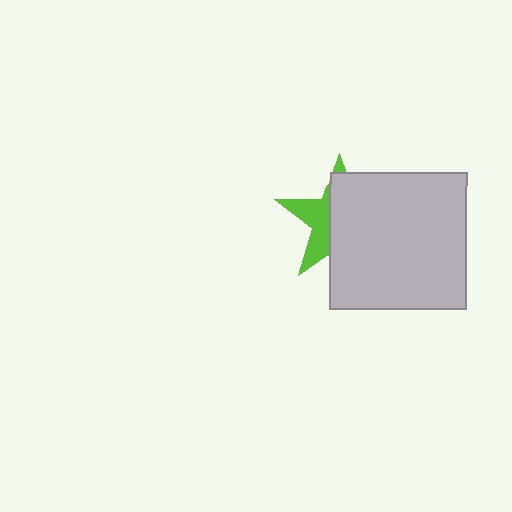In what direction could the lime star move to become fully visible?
The lime star could move left. That would shift it out from behind the light gray square entirely.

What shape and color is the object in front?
The object in front is a light gray square.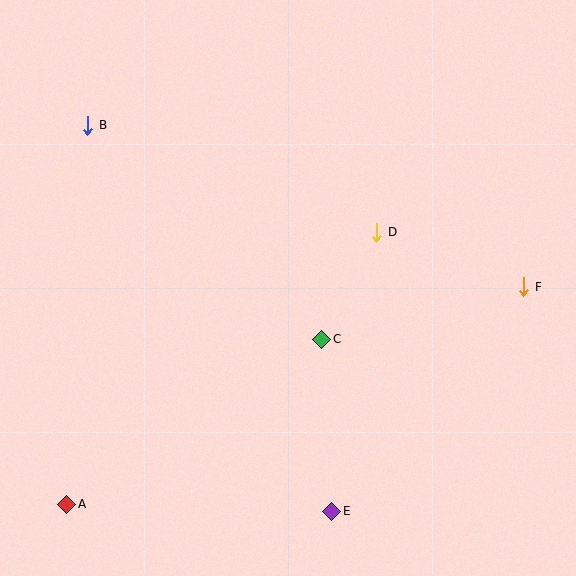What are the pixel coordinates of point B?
Point B is at (88, 125).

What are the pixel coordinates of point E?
Point E is at (332, 511).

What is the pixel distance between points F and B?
The distance between F and B is 465 pixels.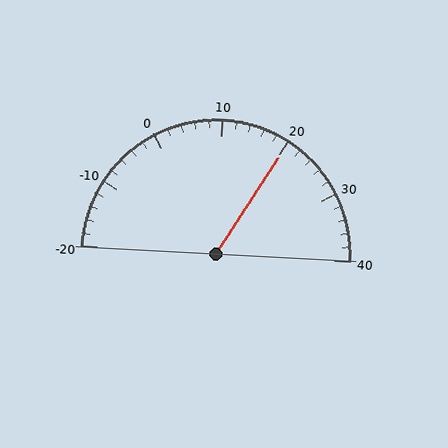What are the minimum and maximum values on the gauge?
The gauge ranges from -20 to 40.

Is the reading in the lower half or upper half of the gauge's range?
The reading is in the upper half of the range (-20 to 40).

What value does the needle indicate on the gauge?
The needle indicates approximately 20.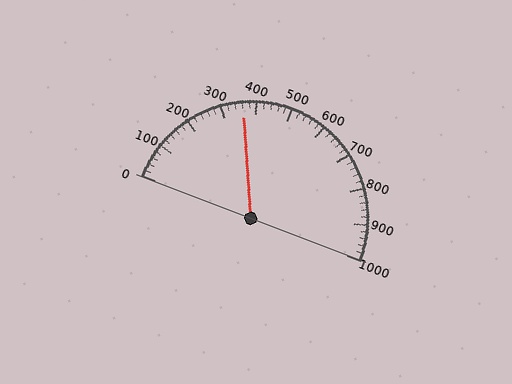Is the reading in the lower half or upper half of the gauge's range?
The reading is in the lower half of the range (0 to 1000).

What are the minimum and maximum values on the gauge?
The gauge ranges from 0 to 1000.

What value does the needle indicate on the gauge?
The needle indicates approximately 360.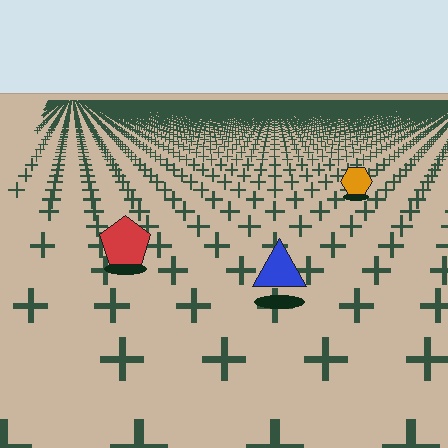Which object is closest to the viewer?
The blue triangle is closest. The texture marks near it are larger and more spread out.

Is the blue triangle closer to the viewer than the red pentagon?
Yes. The blue triangle is closer — you can tell from the texture gradient: the ground texture is coarser near it.